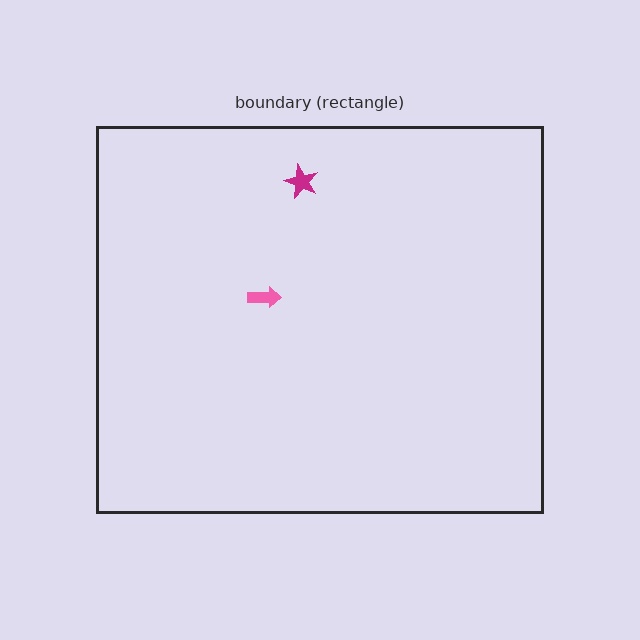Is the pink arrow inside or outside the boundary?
Inside.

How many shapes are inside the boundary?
2 inside, 0 outside.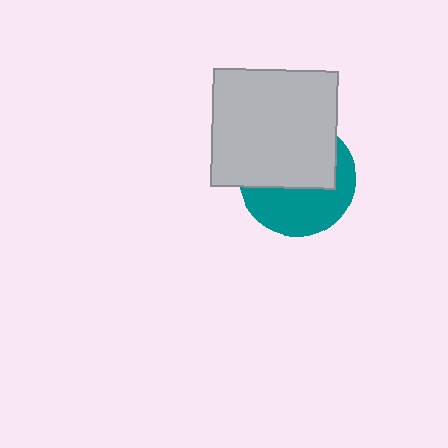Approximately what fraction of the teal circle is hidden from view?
Roughly 54% of the teal circle is hidden behind the light gray rectangle.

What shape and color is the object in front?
The object in front is a light gray rectangle.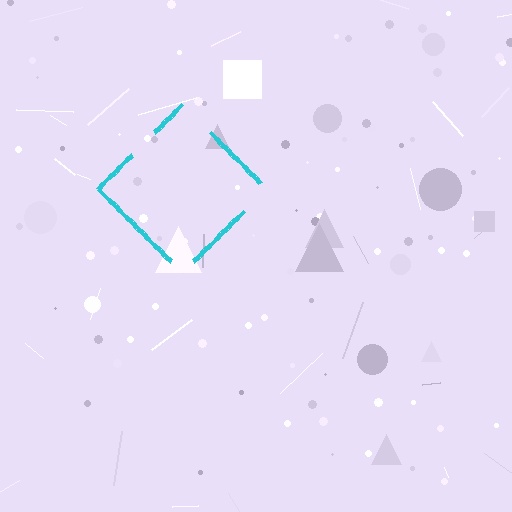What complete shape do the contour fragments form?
The contour fragments form a diamond.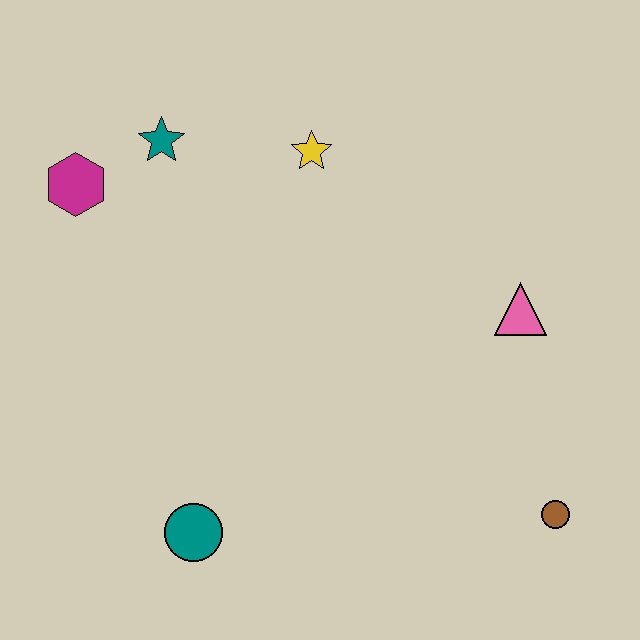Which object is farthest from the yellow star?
The brown circle is farthest from the yellow star.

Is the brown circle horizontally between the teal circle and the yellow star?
No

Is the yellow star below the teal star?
Yes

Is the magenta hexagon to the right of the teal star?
No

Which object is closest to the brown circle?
The pink triangle is closest to the brown circle.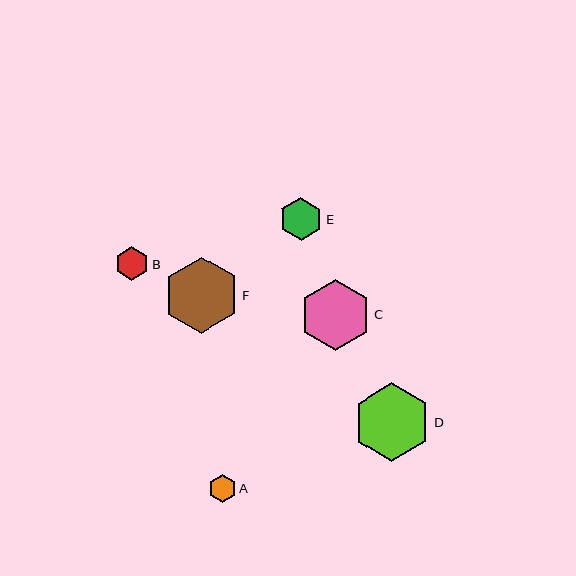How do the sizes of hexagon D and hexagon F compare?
Hexagon D and hexagon F are approximately the same size.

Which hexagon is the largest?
Hexagon D is the largest with a size of approximately 78 pixels.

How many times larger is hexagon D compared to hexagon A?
Hexagon D is approximately 2.8 times the size of hexagon A.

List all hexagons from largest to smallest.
From largest to smallest: D, F, C, E, B, A.